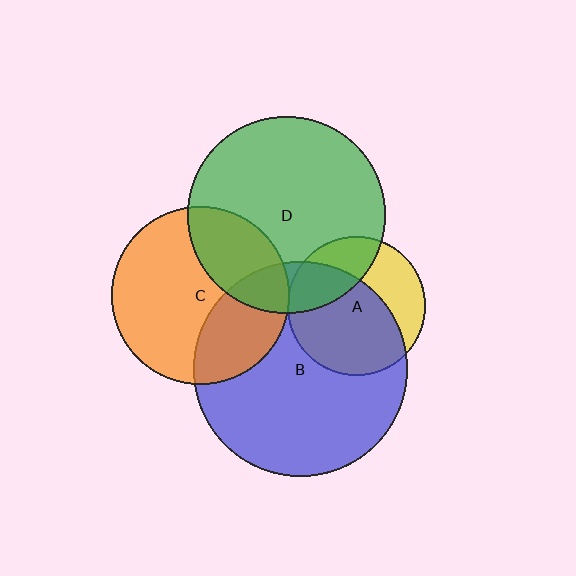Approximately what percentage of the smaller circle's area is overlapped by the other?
Approximately 65%.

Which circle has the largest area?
Circle B (blue).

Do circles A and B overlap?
Yes.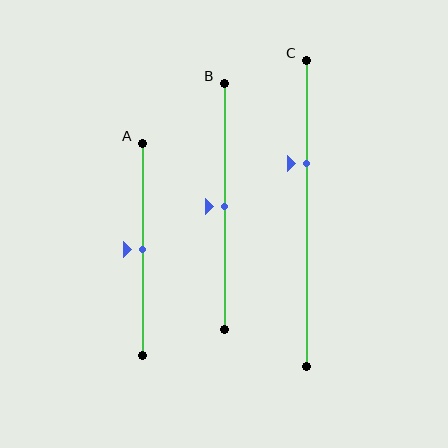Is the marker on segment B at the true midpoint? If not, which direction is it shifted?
Yes, the marker on segment B is at the true midpoint.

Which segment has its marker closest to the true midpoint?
Segment A has its marker closest to the true midpoint.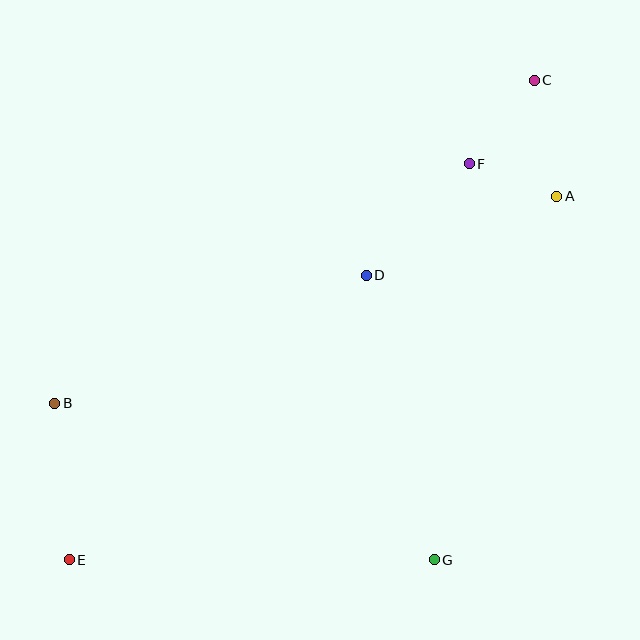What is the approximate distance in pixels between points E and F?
The distance between E and F is approximately 563 pixels.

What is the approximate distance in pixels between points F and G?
The distance between F and G is approximately 397 pixels.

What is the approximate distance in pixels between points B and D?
The distance between B and D is approximately 337 pixels.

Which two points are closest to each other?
Points A and F are closest to each other.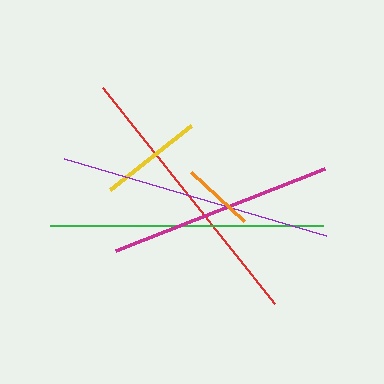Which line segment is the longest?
The red line is the longest at approximately 277 pixels.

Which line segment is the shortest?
The orange line is the shortest at approximately 72 pixels.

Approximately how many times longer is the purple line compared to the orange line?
The purple line is approximately 3.8 times the length of the orange line.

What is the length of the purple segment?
The purple segment is approximately 274 pixels long.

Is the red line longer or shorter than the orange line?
The red line is longer than the orange line.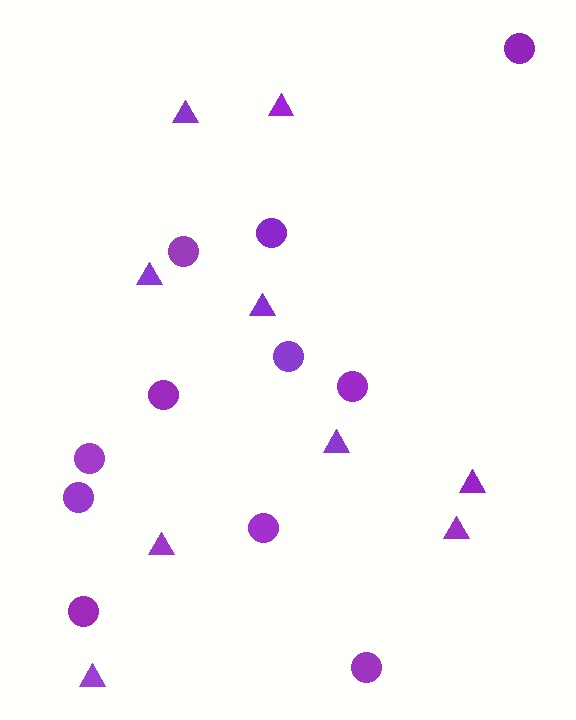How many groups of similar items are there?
There are 2 groups: one group of triangles (9) and one group of circles (11).